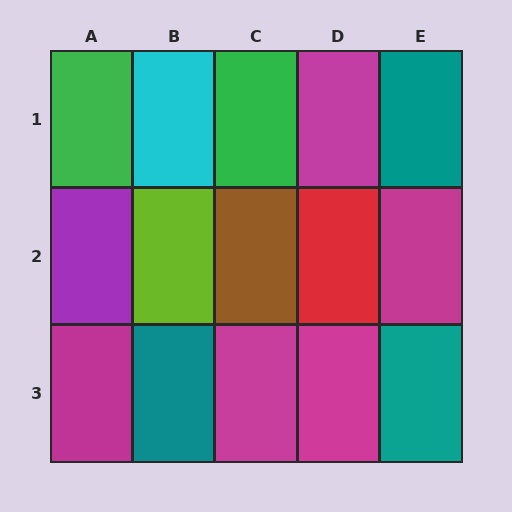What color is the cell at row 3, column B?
Teal.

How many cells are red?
1 cell is red.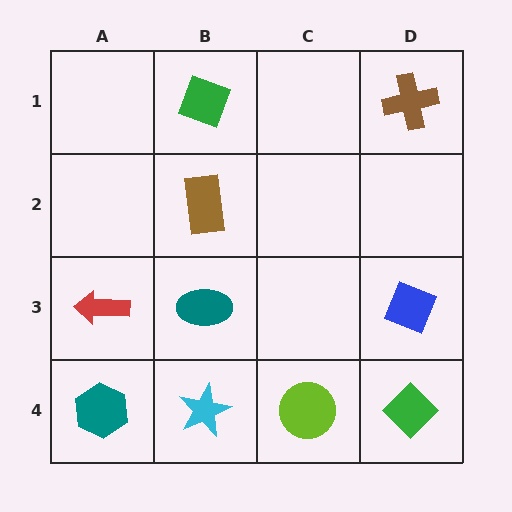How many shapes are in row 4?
4 shapes.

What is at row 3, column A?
A red arrow.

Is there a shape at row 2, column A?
No, that cell is empty.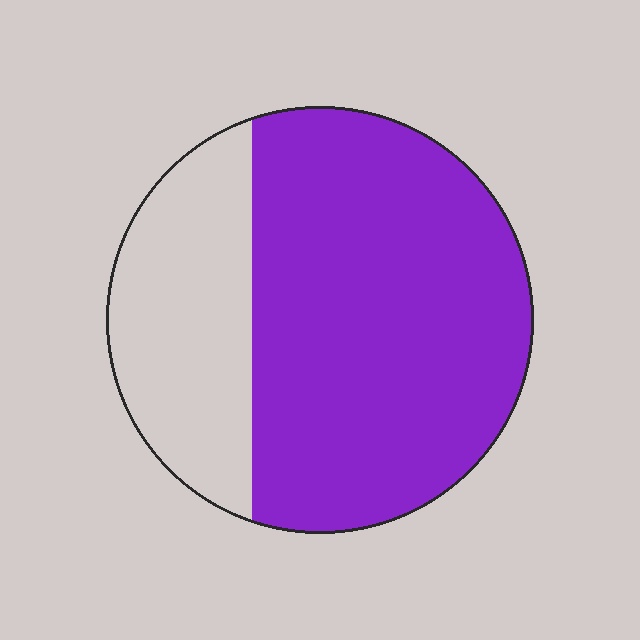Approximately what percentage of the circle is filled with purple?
Approximately 70%.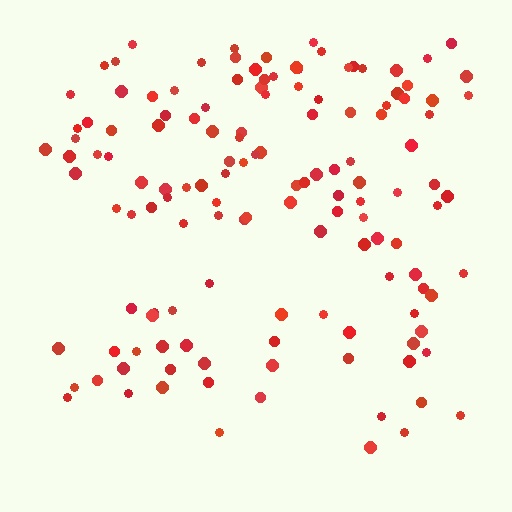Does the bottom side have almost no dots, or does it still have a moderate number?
Still a moderate number, just noticeably fewer than the top.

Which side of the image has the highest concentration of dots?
The top.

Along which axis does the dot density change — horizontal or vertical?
Vertical.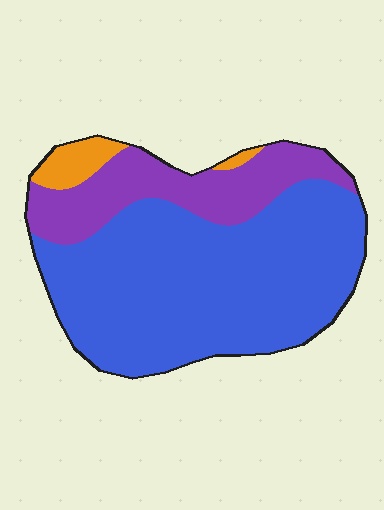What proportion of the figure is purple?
Purple covers around 25% of the figure.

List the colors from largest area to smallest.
From largest to smallest: blue, purple, orange.